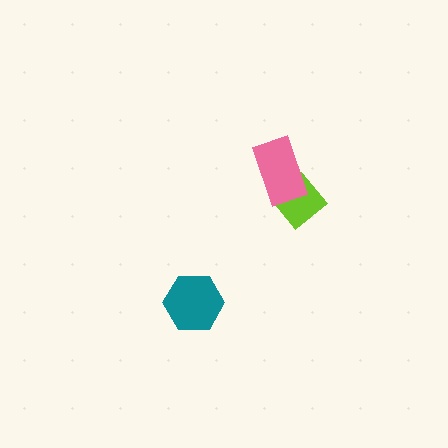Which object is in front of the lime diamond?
The pink rectangle is in front of the lime diamond.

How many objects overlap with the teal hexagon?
0 objects overlap with the teal hexagon.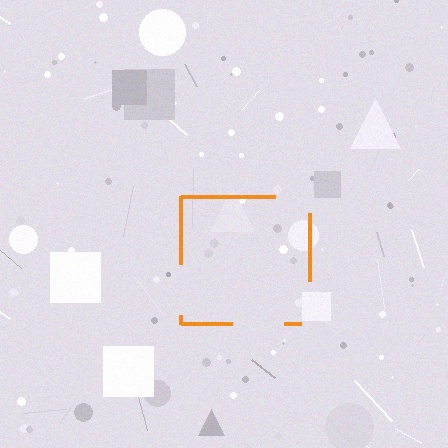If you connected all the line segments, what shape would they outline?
They would outline a square.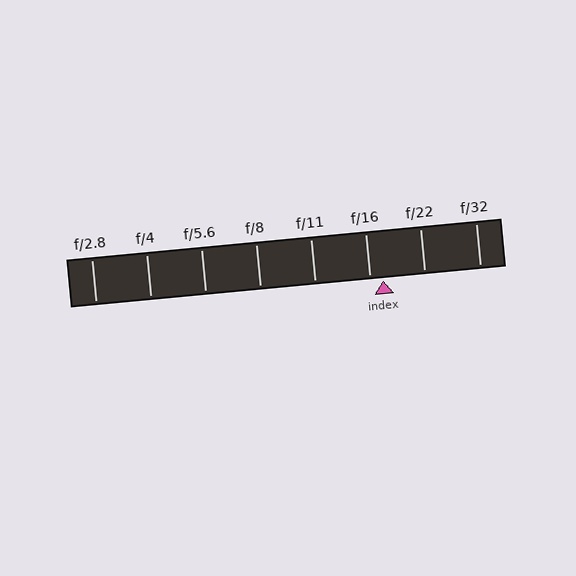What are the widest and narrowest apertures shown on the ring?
The widest aperture shown is f/2.8 and the narrowest is f/32.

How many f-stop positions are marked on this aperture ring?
There are 8 f-stop positions marked.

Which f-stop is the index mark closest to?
The index mark is closest to f/16.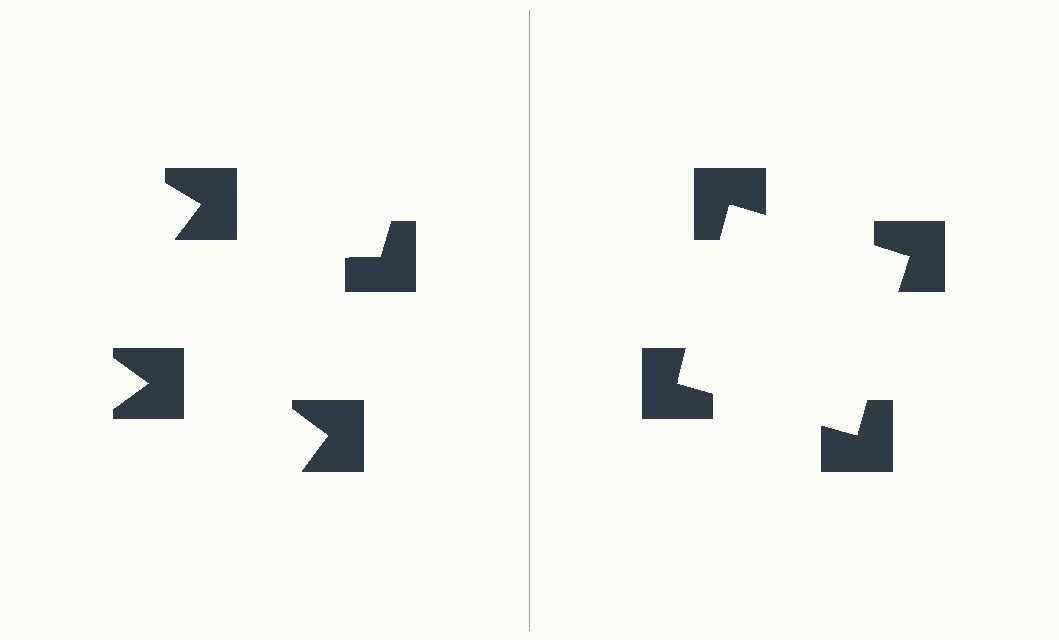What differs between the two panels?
The notched squares are positioned identically on both sides; only the wedge orientations differ. On the right they align to a square; on the left they are misaligned.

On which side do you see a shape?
An illusory square appears on the right side. On the left side the wedge cuts are rotated, so no coherent shape forms.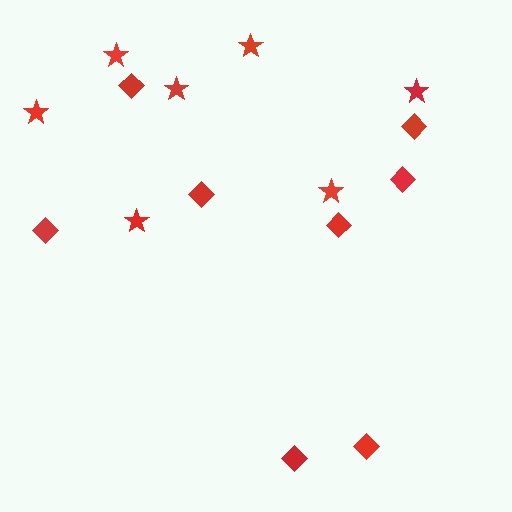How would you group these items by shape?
There are 2 groups: one group of stars (7) and one group of diamonds (8).